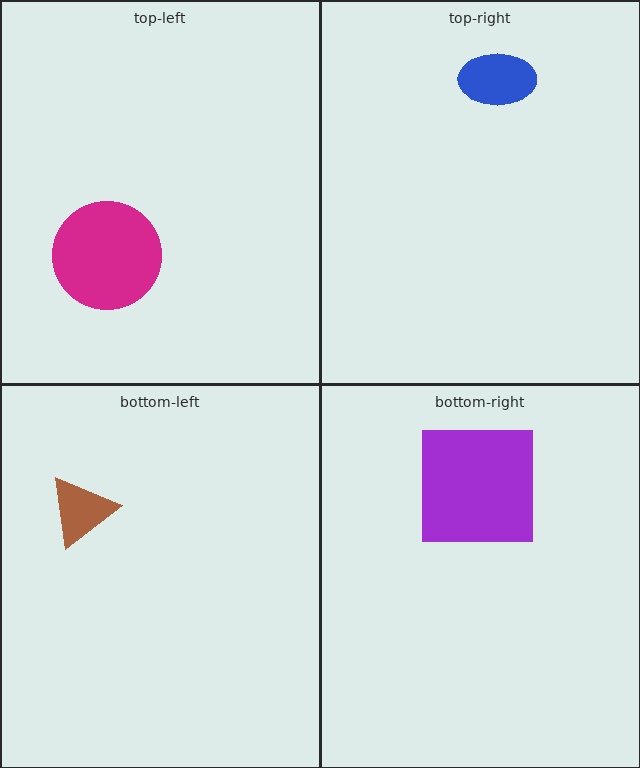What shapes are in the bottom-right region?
The purple square.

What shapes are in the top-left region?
The magenta circle.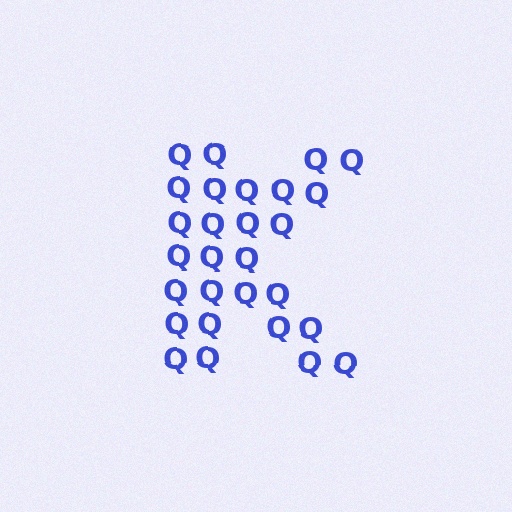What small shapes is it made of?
It is made of small letter Q's.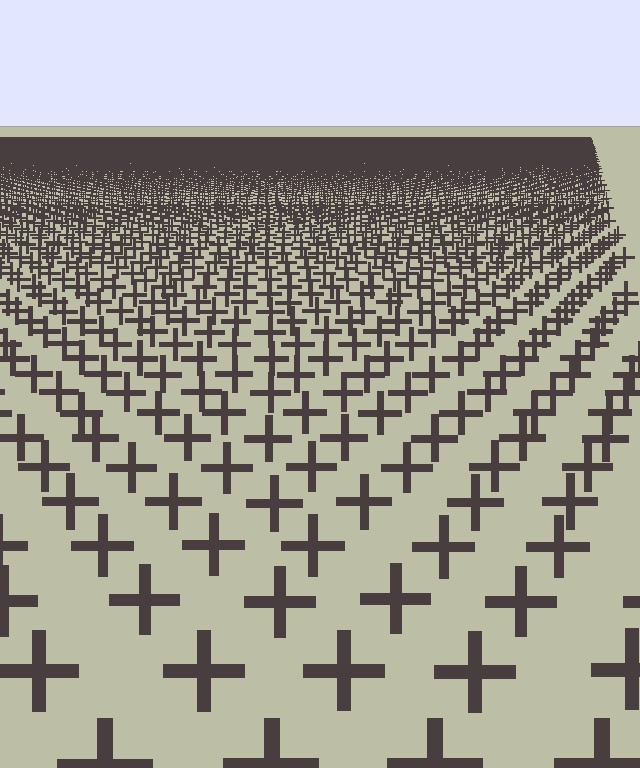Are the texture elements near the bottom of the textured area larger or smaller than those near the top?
Larger. Near the bottom, elements are closer to the viewer and appear at a bigger on-screen size.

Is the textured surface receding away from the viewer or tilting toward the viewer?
The surface is receding away from the viewer. Texture elements get smaller and denser toward the top.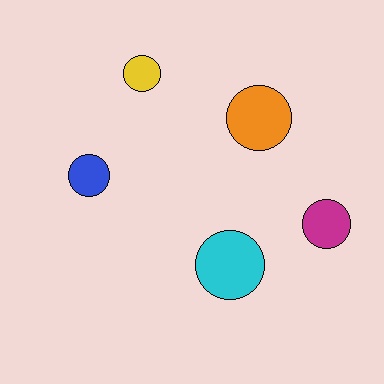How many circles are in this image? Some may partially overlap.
There are 5 circles.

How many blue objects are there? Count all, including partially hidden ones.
There is 1 blue object.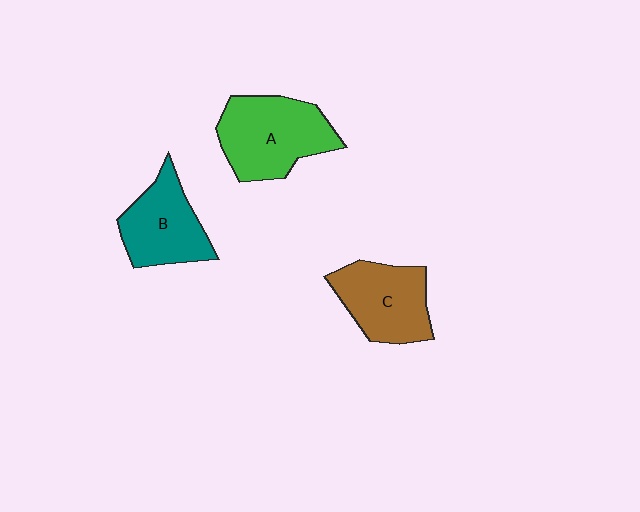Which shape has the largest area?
Shape A (green).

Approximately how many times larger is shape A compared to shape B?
Approximately 1.3 times.